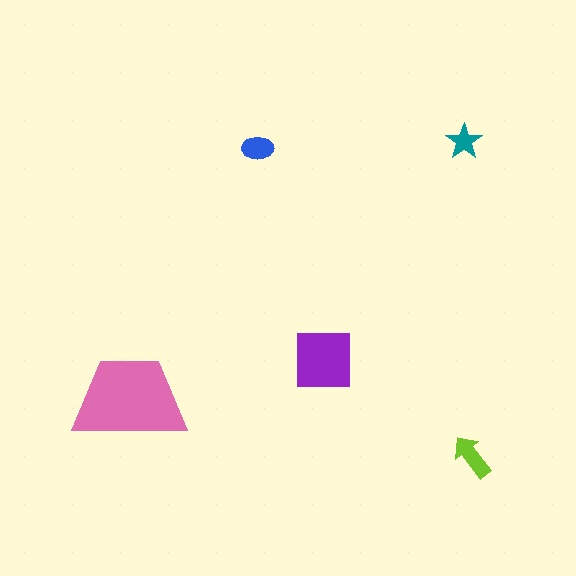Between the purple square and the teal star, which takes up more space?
The purple square.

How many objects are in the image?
There are 5 objects in the image.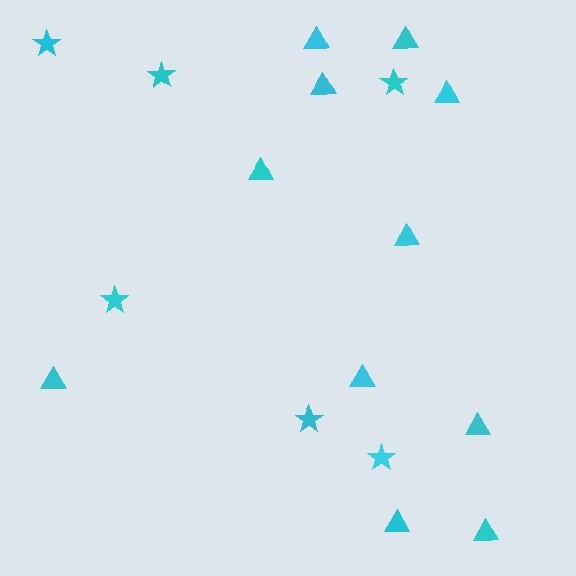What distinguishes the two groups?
There are 2 groups: one group of stars (6) and one group of triangles (11).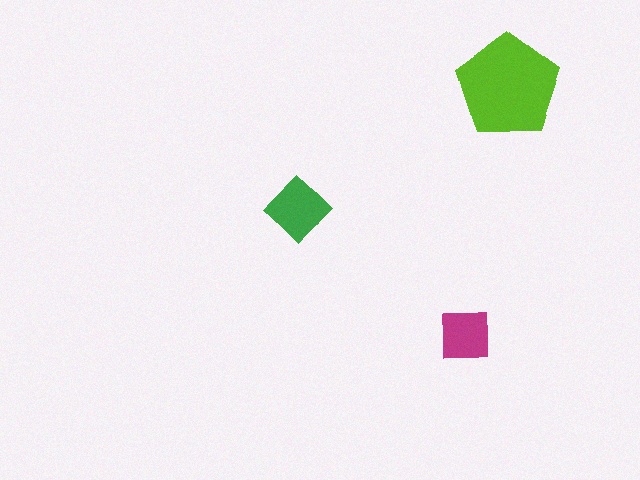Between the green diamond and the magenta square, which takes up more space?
The green diamond.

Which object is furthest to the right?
The lime pentagon is rightmost.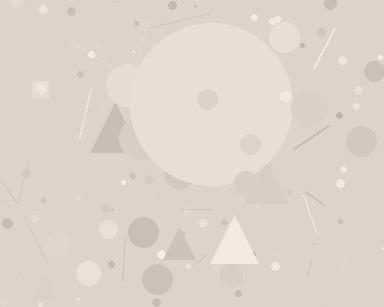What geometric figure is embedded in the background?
A circle is embedded in the background.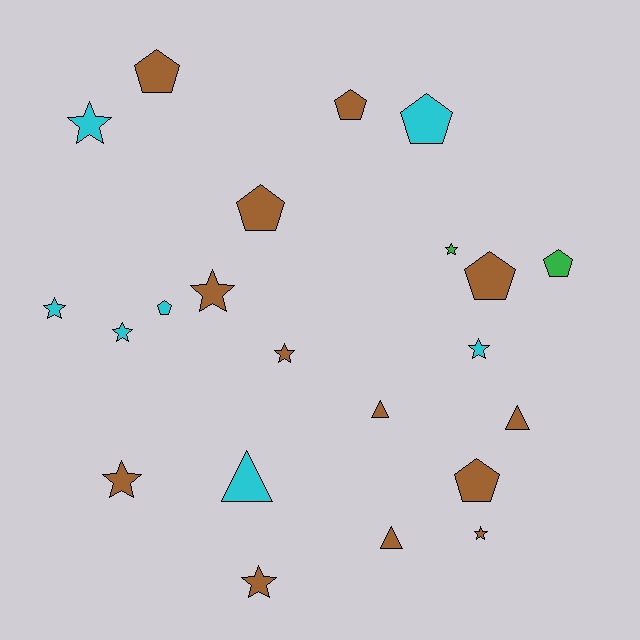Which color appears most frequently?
Brown, with 13 objects.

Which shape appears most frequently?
Star, with 10 objects.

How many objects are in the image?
There are 22 objects.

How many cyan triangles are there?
There is 1 cyan triangle.